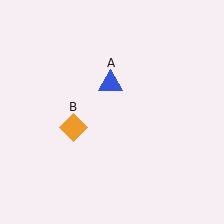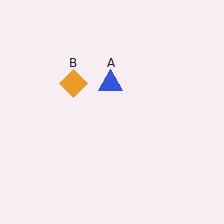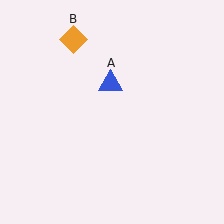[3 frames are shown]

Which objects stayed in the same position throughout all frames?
Blue triangle (object A) remained stationary.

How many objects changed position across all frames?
1 object changed position: orange diamond (object B).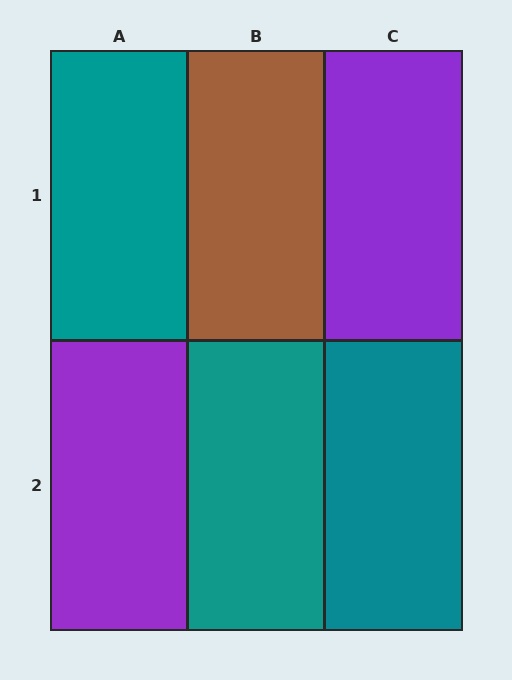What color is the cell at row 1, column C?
Purple.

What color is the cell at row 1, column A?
Teal.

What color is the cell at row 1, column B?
Brown.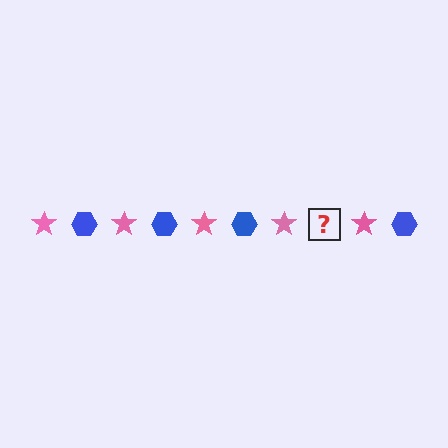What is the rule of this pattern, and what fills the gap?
The rule is that the pattern alternates between pink star and blue hexagon. The gap should be filled with a blue hexagon.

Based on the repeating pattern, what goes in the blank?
The blank should be a blue hexagon.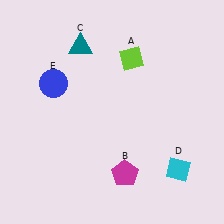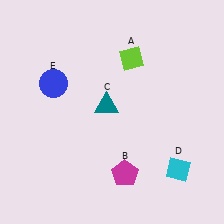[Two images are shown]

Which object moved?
The teal triangle (C) moved down.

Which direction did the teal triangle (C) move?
The teal triangle (C) moved down.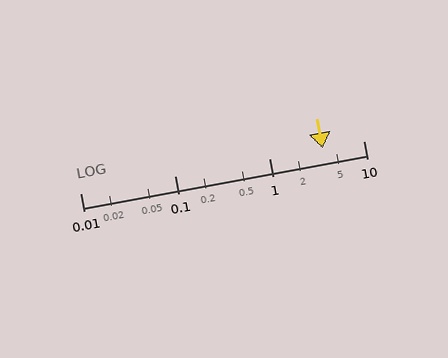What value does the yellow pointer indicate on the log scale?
The pointer indicates approximately 3.7.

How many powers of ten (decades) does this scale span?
The scale spans 3 decades, from 0.01 to 10.